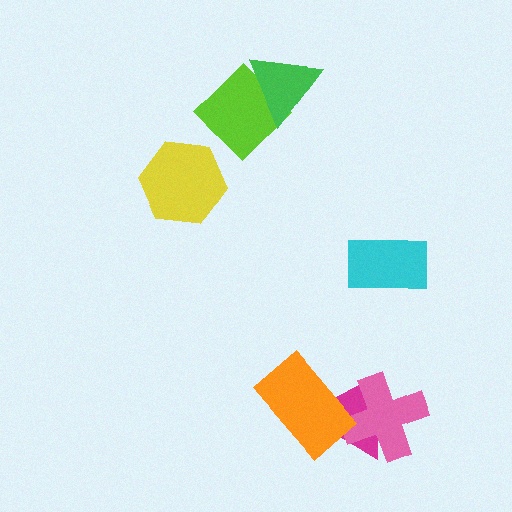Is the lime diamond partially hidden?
Yes, it is partially covered by another shape.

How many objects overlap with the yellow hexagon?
0 objects overlap with the yellow hexagon.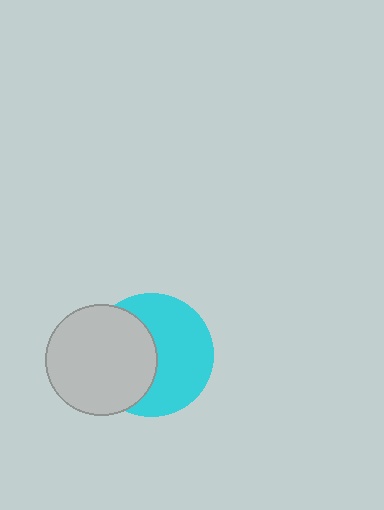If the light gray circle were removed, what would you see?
You would see the complete cyan circle.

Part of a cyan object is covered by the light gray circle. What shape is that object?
It is a circle.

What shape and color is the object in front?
The object in front is a light gray circle.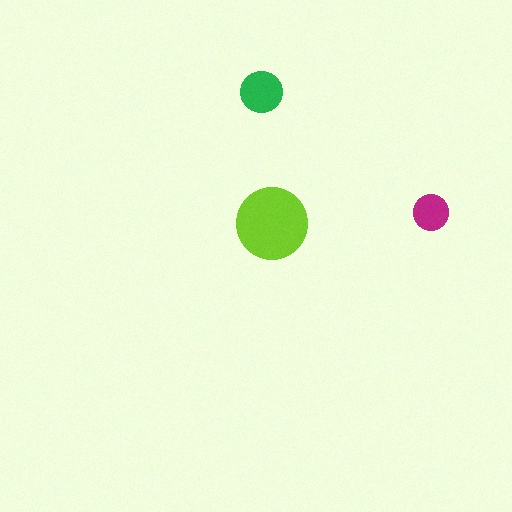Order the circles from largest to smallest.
the lime one, the green one, the magenta one.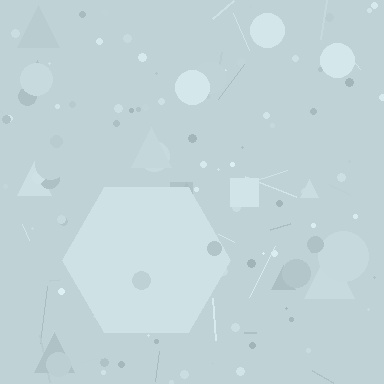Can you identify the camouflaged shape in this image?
The camouflaged shape is a hexagon.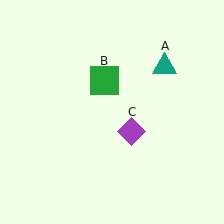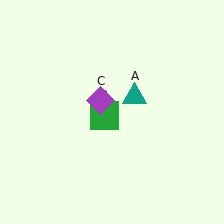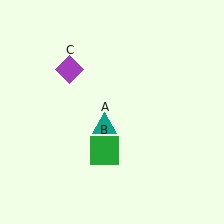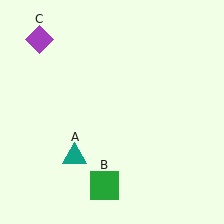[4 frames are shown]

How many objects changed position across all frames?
3 objects changed position: teal triangle (object A), green square (object B), purple diamond (object C).